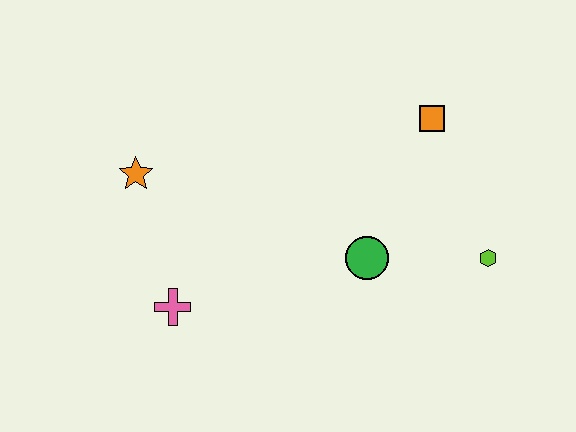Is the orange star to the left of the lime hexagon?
Yes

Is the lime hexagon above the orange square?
No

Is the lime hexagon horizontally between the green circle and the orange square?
No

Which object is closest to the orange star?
The pink cross is closest to the orange star.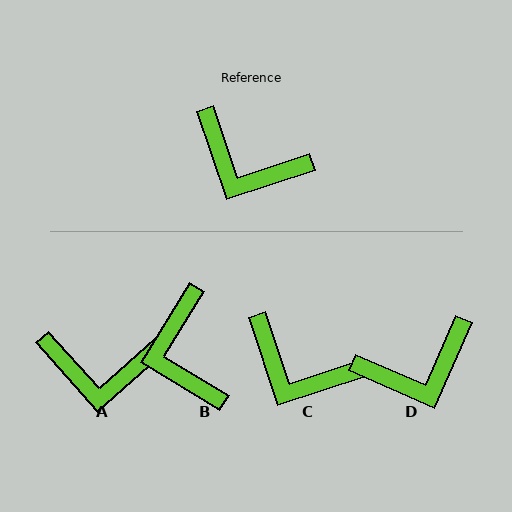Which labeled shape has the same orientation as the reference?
C.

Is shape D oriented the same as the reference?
No, it is off by about 48 degrees.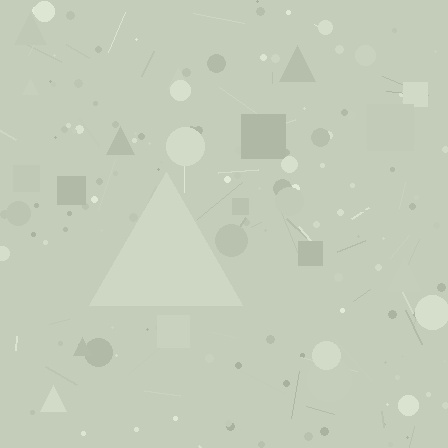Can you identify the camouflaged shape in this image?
The camouflaged shape is a triangle.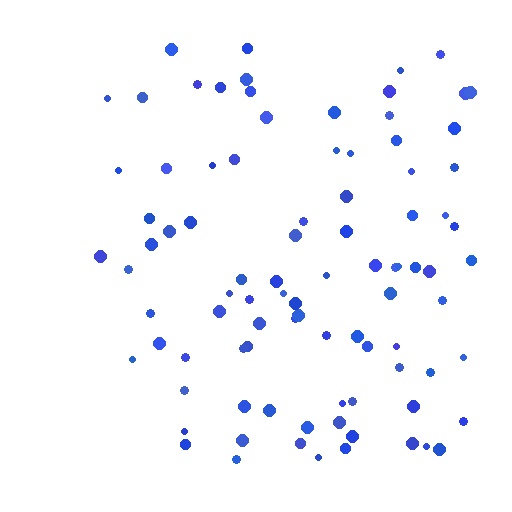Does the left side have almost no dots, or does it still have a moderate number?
Still a moderate number, just noticeably fewer than the right.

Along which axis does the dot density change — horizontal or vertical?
Horizontal.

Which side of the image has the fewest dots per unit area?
The left.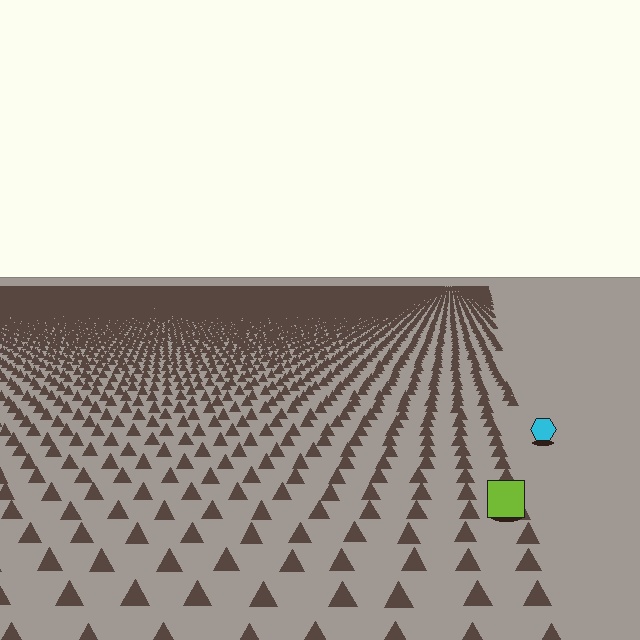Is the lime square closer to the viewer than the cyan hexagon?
Yes. The lime square is closer — you can tell from the texture gradient: the ground texture is coarser near it.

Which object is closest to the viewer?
The lime square is closest. The texture marks near it are larger and more spread out.